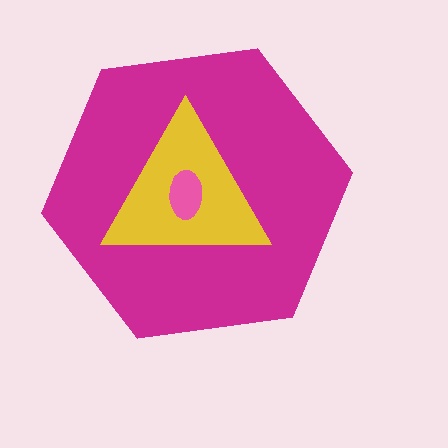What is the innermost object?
The pink ellipse.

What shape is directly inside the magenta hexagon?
The yellow triangle.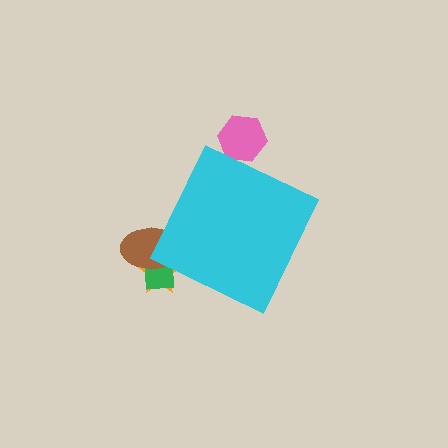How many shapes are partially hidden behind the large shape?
4 shapes are partially hidden.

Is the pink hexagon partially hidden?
Yes, the pink hexagon is partially hidden behind the cyan diamond.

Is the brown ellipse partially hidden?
Yes, the brown ellipse is partially hidden behind the cyan diamond.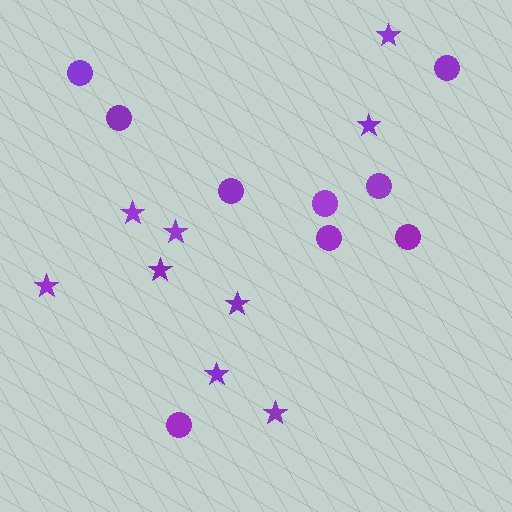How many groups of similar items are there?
There are 2 groups: one group of stars (9) and one group of circles (9).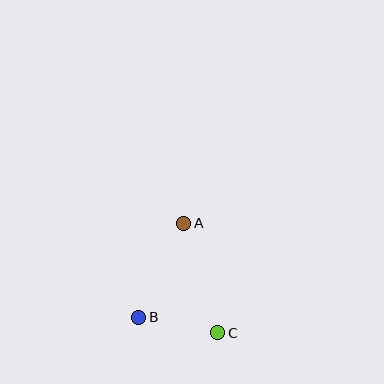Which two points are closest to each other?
Points B and C are closest to each other.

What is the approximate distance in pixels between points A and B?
The distance between A and B is approximately 104 pixels.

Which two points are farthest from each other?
Points A and C are farthest from each other.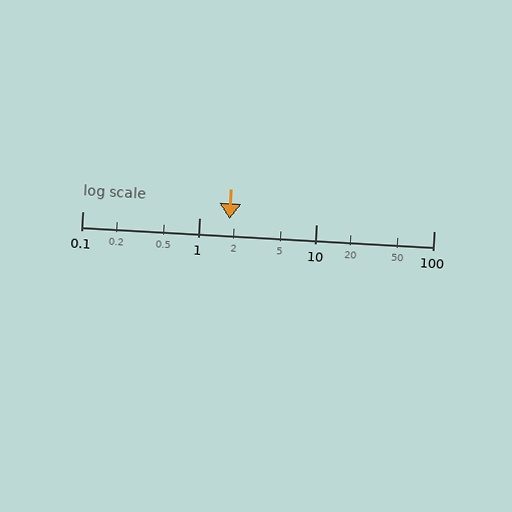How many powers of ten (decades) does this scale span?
The scale spans 3 decades, from 0.1 to 100.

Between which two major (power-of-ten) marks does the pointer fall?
The pointer is between 1 and 10.